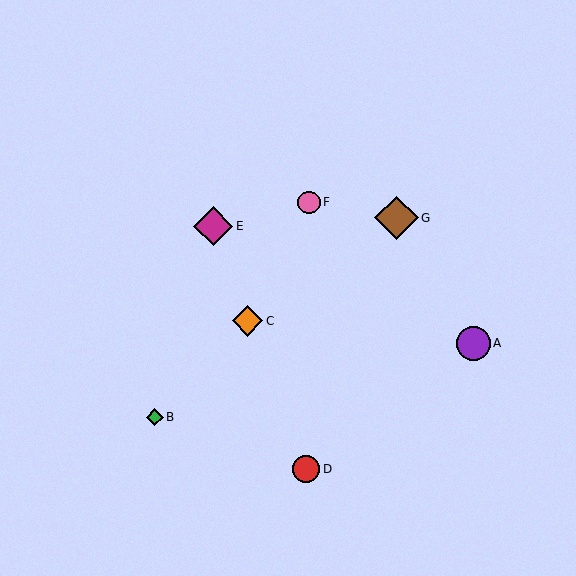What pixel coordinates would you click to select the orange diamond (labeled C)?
Click at (248, 321) to select the orange diamond C.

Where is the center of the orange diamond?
The center of the orange diamond is at (248, 321).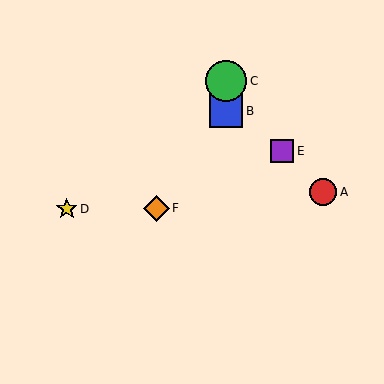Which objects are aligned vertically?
Objects B, C are aligned vertically.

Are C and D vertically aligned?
No, C is at x≈226 and D is at x≈67.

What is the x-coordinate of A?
Object A is at x≈323.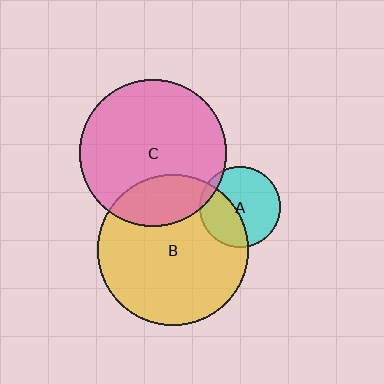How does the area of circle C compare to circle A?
Approximately 3.3 times.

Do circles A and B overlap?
Yes.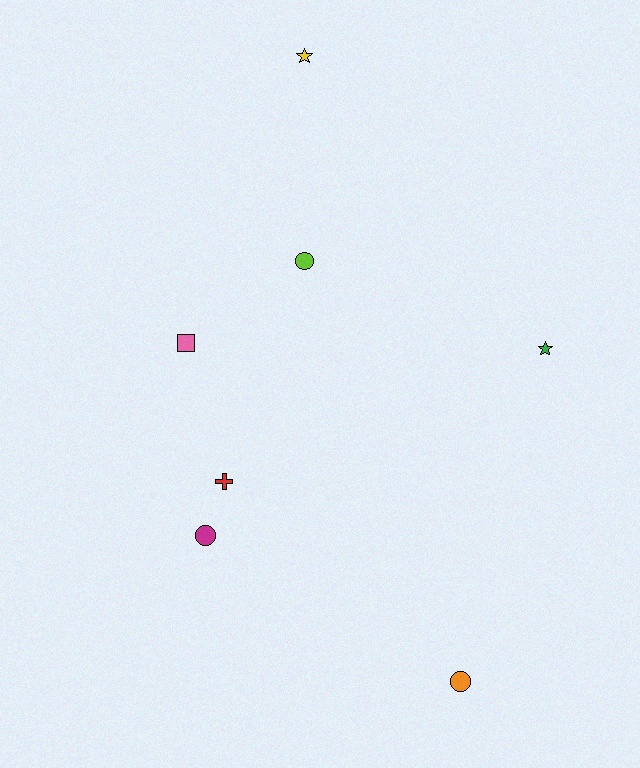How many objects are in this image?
There are 7 objects.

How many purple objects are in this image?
There are no purple objects.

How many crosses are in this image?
There is 1 cross.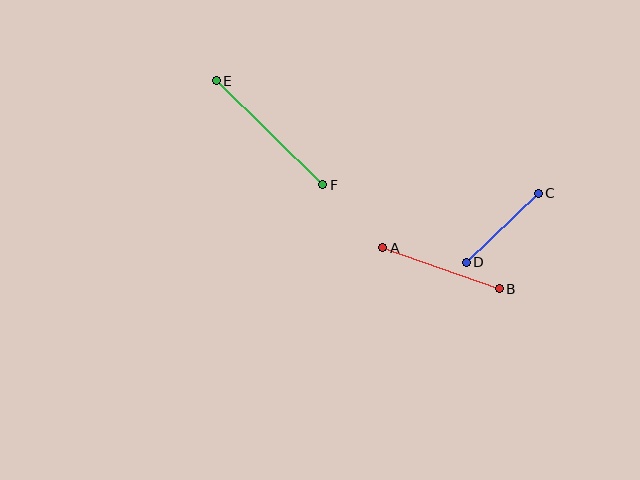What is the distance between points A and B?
The distance is approximately 124 pixels.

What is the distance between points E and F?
The distance is approximately 149 pixels.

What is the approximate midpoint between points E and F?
The midpoint is at approximately (270, 133) pixels.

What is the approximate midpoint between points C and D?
The midpoint is at approximately (502, 228) pixels.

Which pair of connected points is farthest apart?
Points E and F are farthest apart.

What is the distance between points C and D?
The distance is approximately 100 pixels.